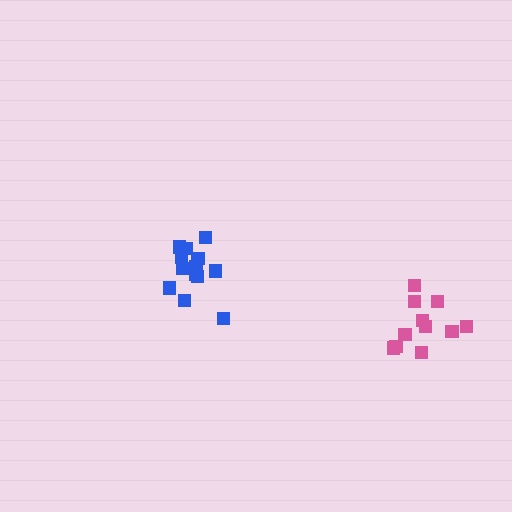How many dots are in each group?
Group 1: 13 dots, Group 2: 11 dots (24 total).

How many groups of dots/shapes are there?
There are 2 groups.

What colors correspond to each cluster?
The clusters are colored: blue, pink.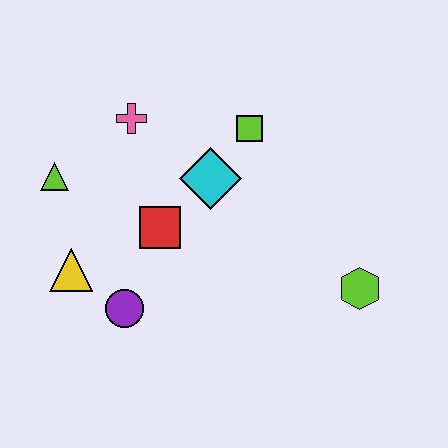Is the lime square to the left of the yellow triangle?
No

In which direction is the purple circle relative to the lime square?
The purple circle is below the lime square.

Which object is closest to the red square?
The cyan diamond is closest to the red square.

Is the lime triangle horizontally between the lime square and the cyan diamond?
No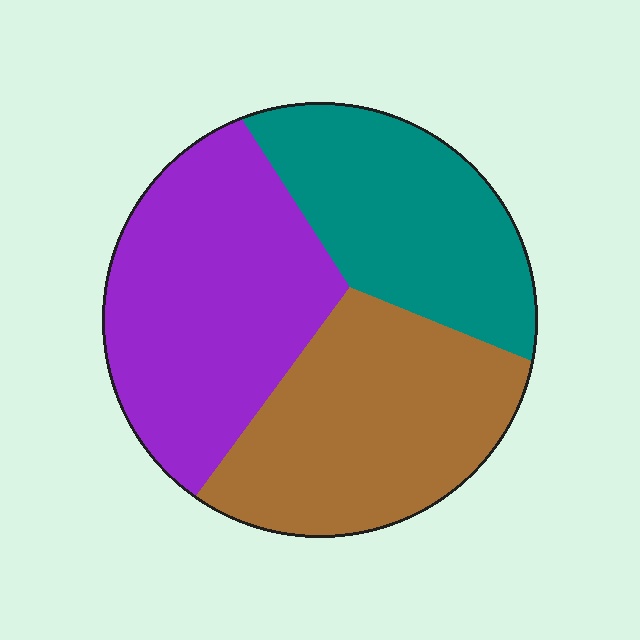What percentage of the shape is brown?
Brown takes up about one third (1/3) of the shape.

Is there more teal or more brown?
Brown.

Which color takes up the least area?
Teal, at roughly 30%.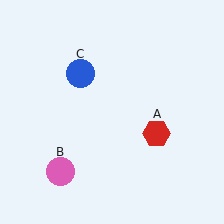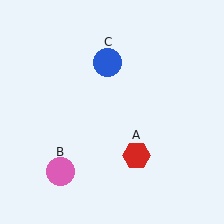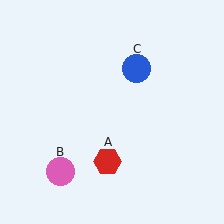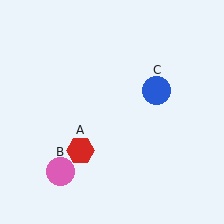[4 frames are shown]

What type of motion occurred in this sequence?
The red hexagon (object A), blue circle (object C) rotated clockwise around the center of the scene.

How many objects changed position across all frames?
2 objects changed position: red hexagon (object A), blue circle (object C).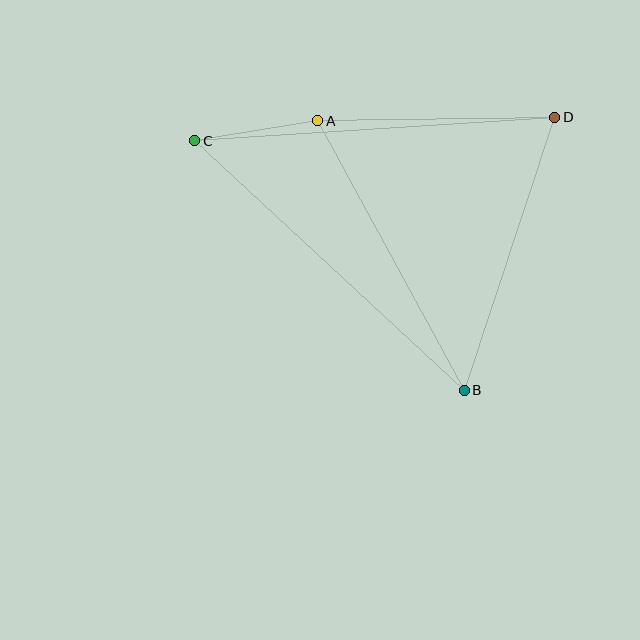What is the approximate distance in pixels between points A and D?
The distance between A and D is approximately 237 pixels.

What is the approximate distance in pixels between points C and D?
The distance between C and D is approximately 360 pixels.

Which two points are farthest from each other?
Points B and C are farthest from each other.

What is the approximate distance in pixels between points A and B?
The distance between A and B is approximately 307 pixels.